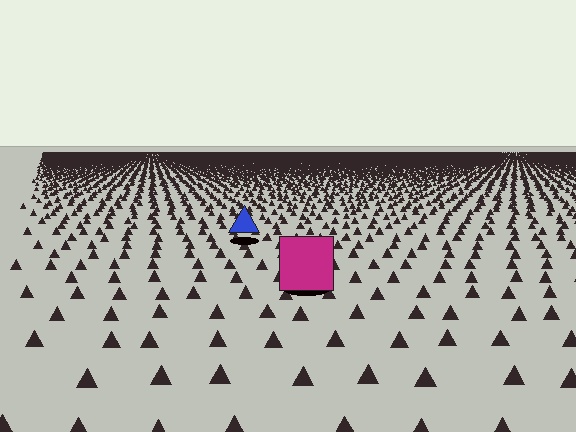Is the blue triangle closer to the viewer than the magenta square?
No. The magenta square is closer — you can tell from the texture gradient: the ground texture is coarser near it.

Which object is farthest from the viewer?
The blue triangle is farthest from the viewer. It appears smaller and the ground texture around it is denser.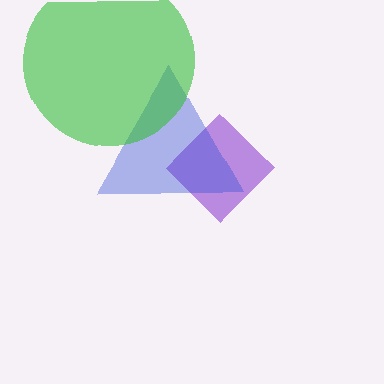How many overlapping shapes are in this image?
There are 3 overlapping shapes in the image.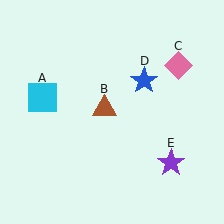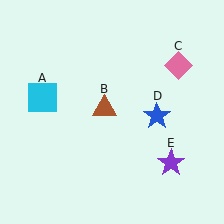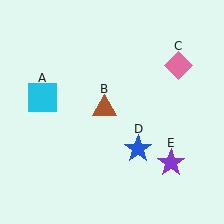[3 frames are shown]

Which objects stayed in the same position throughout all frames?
Cyan square (object A) and brown triangle (object B) and pink diamond (object C) and purple star (object E) remained stationary.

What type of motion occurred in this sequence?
The blue star (object D) rotated clockwise around the center of the scene.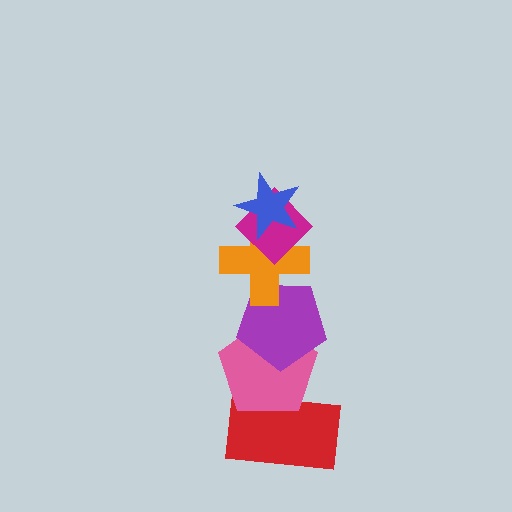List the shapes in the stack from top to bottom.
From top to bottom: the blue star, the magenta diamond, the orange cross, the purple pentagon, the pink pentagon, the red rectangle.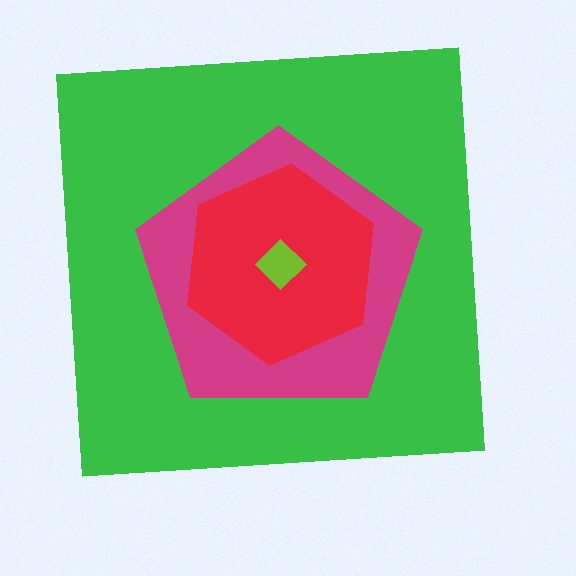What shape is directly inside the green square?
The magenta pentagon.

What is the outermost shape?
The green square.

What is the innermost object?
The lime diamond.